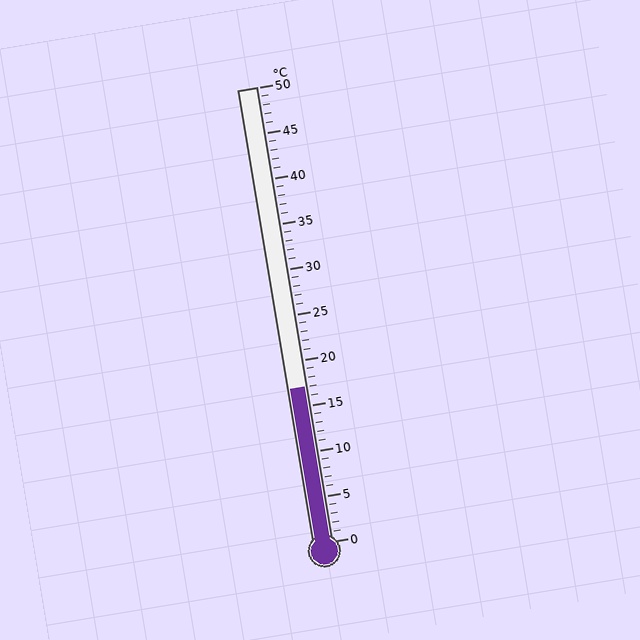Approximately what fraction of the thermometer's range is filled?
The thermometer is filled to approximately 35% of its range.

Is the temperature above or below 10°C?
The temperature is above 10°C.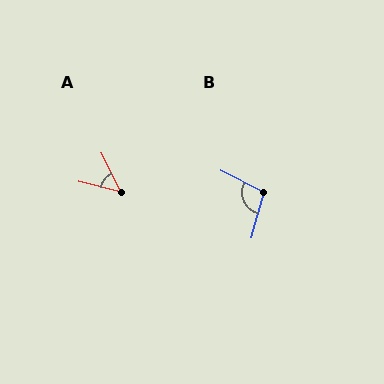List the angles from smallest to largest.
A (50°), B (101°).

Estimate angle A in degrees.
Approximately 50 degrees.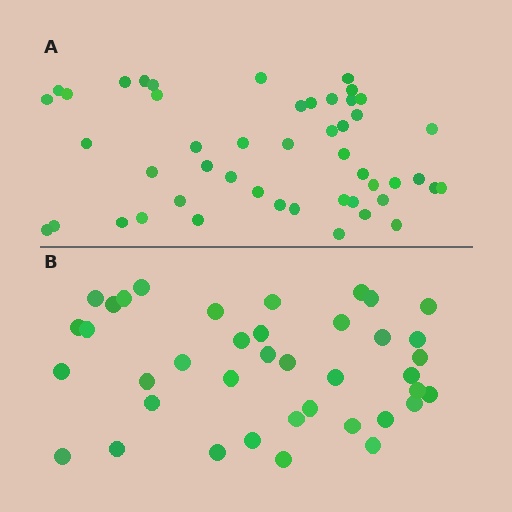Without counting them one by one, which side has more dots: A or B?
Region A (the top region) has more dots.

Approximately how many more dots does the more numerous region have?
Region A has roughly 8 or so more dots than region B.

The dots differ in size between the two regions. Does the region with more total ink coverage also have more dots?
No. Region B has more total ink coverage because its dots are larger, but region A actually contains more individual dots. Total area can be misleading — the number of items is what matters here.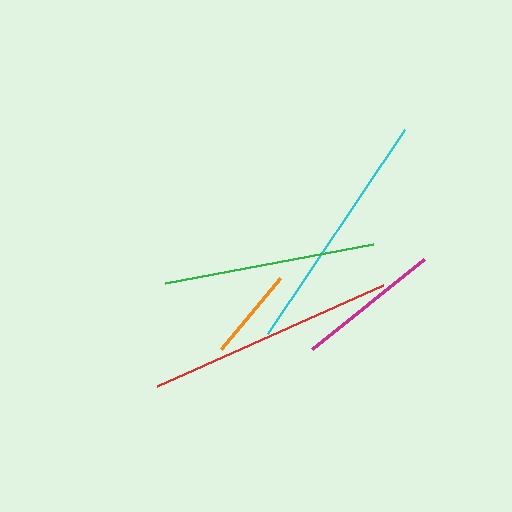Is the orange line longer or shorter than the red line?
The red line is longer than the orange line.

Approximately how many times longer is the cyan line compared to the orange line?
The cyan line is approximately 2.7 times the length of the orange line.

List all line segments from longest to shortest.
From longest to shortest: red, cyan, green, magenta, orange.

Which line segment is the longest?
The red line is the longest at approximately 248 pixels.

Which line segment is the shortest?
The orange line is the shortest at approximately 93 pixels.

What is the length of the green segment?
The green segment is approximately 211 pixels long.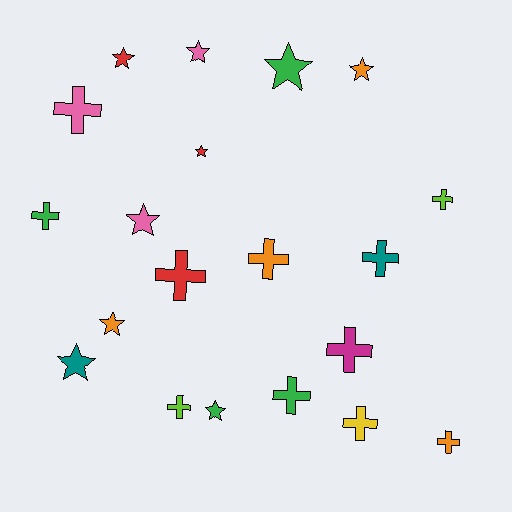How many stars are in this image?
There are 9 stars.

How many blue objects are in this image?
There are no blue objects.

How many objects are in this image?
There are 20 objects.